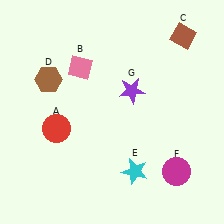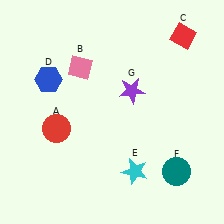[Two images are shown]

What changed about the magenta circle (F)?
In Image 1, F is magenta. In Image 2, it changed to teal.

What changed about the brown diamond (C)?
In Image 1, C is brown. In Image 2, it changed to red.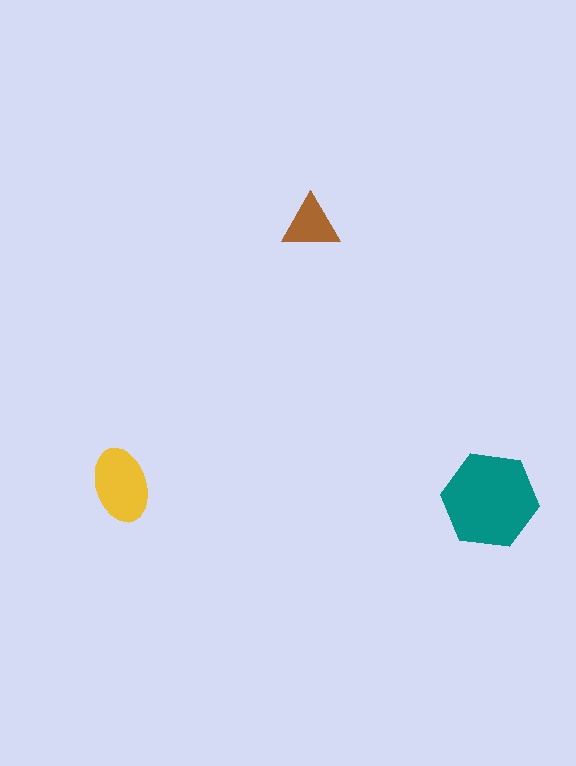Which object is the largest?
The teal hexagon.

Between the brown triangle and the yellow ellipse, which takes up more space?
The yellow ellipse.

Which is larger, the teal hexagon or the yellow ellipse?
The teal hexagon.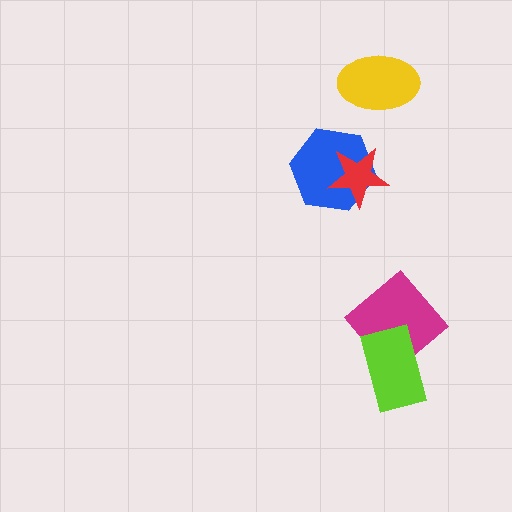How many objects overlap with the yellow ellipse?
0 objects overlap with the yellow ellipse.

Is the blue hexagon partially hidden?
Yes, it is partially covered by another shape.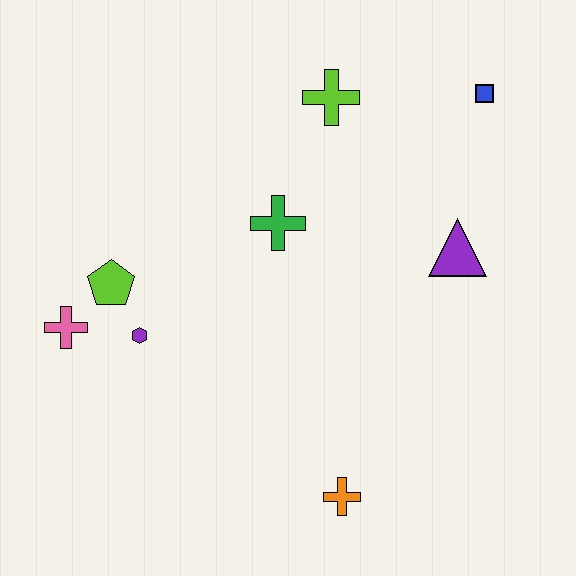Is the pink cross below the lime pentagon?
Yes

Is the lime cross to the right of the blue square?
No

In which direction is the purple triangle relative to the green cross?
The purple triangle is to the right of the green cross.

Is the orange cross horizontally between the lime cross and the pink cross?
No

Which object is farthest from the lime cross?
The orange cross is farthest from the lime cross.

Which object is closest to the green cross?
The lime cross is closest to the green cross.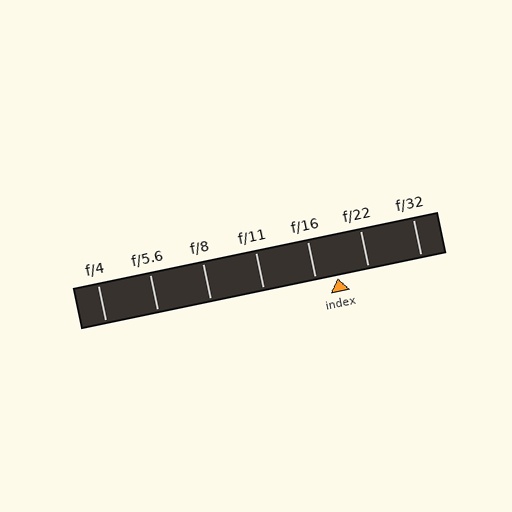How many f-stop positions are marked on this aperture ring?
There are 7 f-stop positions marked.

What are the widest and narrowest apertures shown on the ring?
The widest aperture shown is f/4 and the narrowest is f/32.